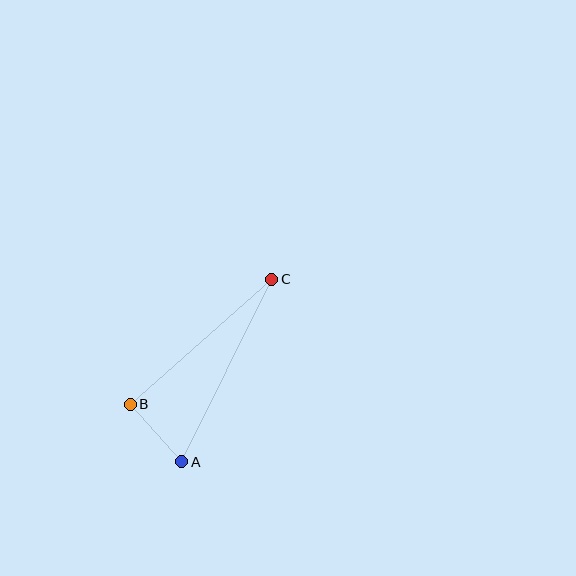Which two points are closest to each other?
Points A and B are closest to each other.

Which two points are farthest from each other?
Points A and C are farthest from each other.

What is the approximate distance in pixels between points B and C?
The distance between B and C is approximately 189 pixels.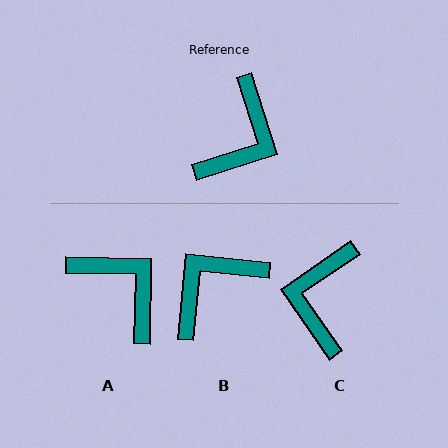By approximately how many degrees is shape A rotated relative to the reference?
Approximately 71 degrees counter-clockwise.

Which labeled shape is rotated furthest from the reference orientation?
C, about 163 degrees away.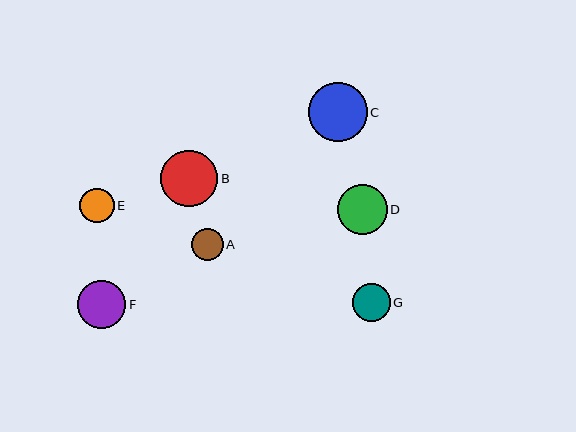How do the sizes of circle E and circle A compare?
Circle E and circle A are approximately the same size.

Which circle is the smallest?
Circle A is the smallest with a size of approximately 32 pixels.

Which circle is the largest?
Circle C is the largest with a size of approximately 59 pixels.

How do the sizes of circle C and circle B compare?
Circle C and circle B are approximately the same size.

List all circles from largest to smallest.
From largest to smallest: C, B, D, F, G, E, A.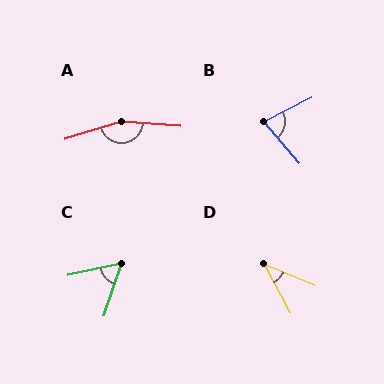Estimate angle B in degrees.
Approximately 77 degrees.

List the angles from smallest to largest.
D (40°), C (59°), B (77°), A (158°).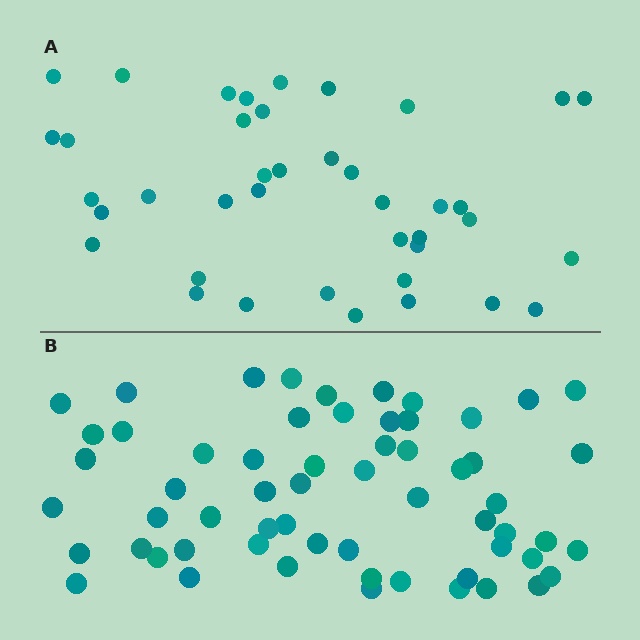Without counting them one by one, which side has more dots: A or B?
Region B (the bottom region) has more dots.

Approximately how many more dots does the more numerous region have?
Region B has approximately 20 more dots than region A.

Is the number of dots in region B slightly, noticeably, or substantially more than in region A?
Region B has substantially more. The ratio is roughly 1.5 to 1.